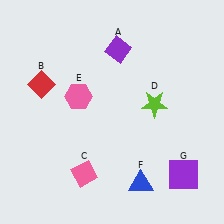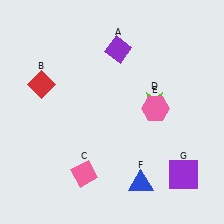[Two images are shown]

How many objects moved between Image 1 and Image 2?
1 object moved between the two images.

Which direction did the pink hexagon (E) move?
The pink hexagon (E) moved right.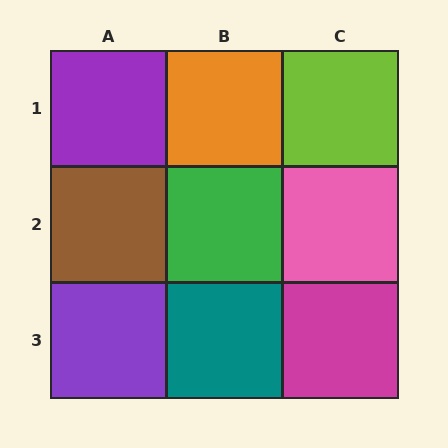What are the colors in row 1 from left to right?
Purple, orange, lime.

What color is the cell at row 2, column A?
Brown.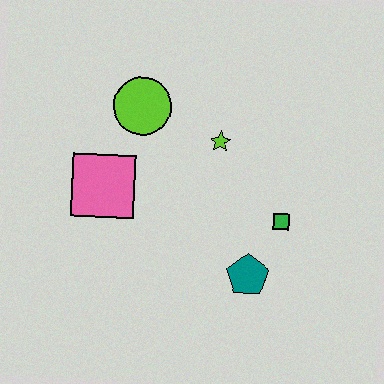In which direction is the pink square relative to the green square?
The pink square is to the left of the green square.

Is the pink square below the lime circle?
Yes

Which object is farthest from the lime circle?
The teal pentagon is farthest from the lime circle.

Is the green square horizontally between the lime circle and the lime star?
No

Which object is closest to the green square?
The teal pentagon is closest to the green square.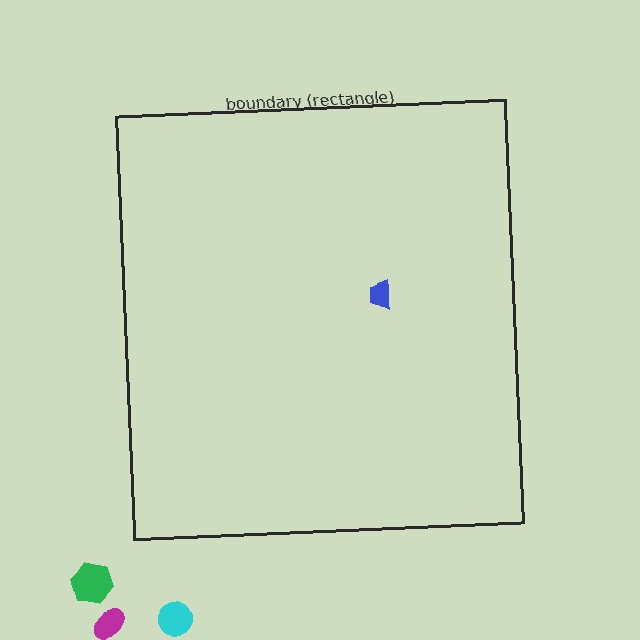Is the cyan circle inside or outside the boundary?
Outside.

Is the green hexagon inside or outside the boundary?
Outside.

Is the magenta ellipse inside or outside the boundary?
Outside.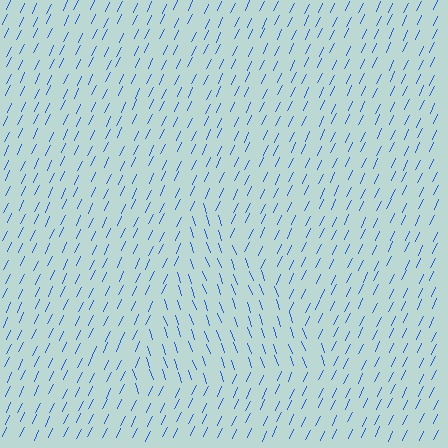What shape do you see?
I see a triangle.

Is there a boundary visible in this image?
Yes, there is a texture boundary formed by a change in line orientation.